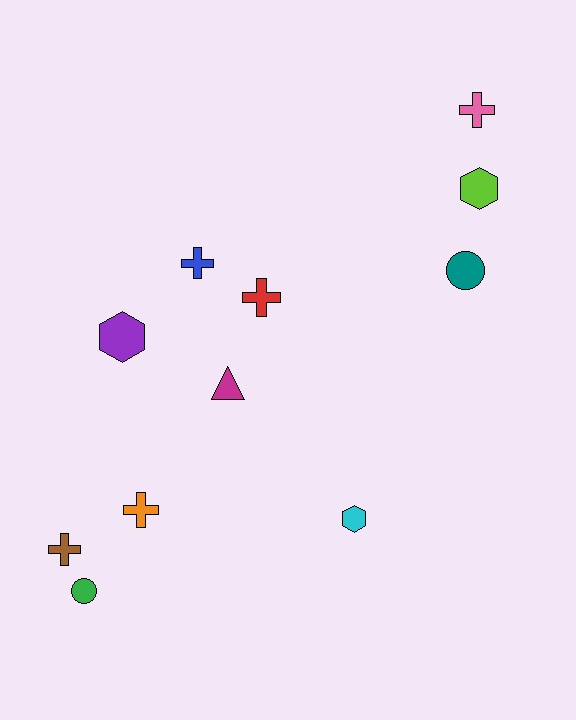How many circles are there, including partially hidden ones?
There are 2 circles.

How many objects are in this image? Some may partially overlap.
There are 11 objects.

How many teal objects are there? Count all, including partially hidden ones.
There is 1 teal object.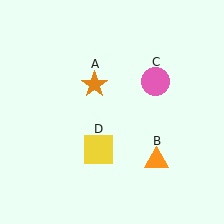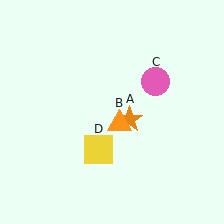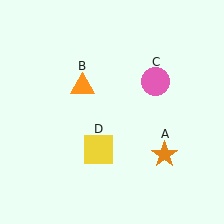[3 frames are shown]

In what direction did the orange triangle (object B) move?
The orange triangle (object B) moved up and to the left.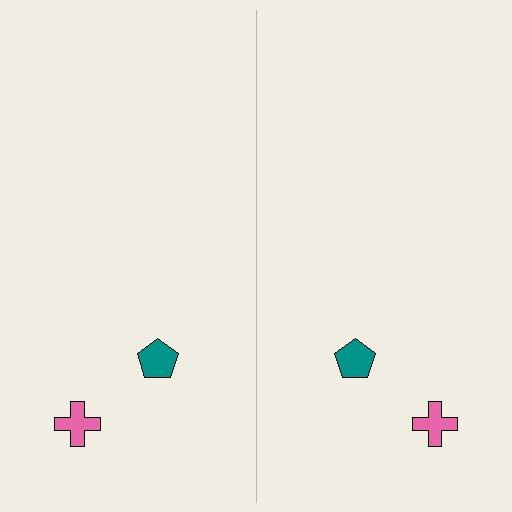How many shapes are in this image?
There are 4 shapes in this image.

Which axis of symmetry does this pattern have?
The pattern has a vertical axis of symmetry running through the center of the image.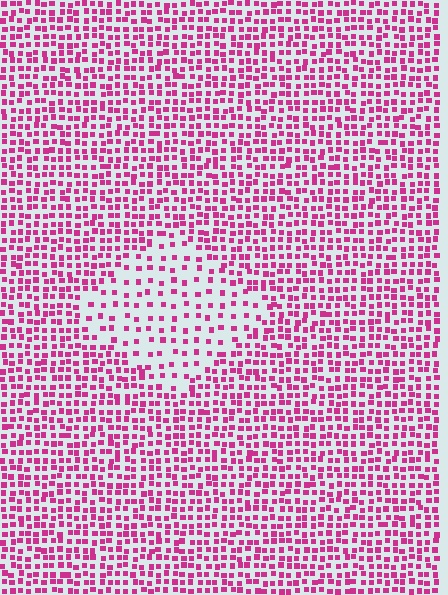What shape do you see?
I see a diamond.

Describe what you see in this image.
The image contains small magenta elements arranged at two different densities. A diamond-shaped region is visible where the elements are less densely packed than the surrounding area.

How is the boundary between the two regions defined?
The boundary is defined by a change in element density (approximately 2.2x ratio). All elements are the same color, size, and shape.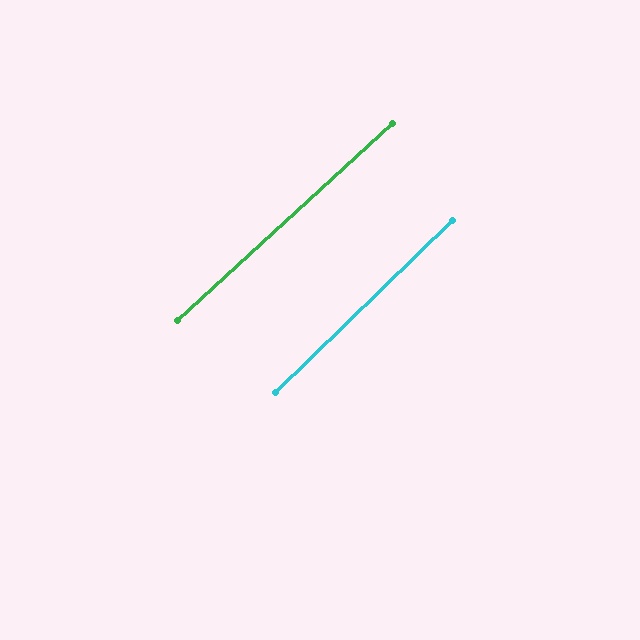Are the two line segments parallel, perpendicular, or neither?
Parallel — their directions differ by only 1.8°.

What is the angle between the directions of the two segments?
Approximately 2 degrees.